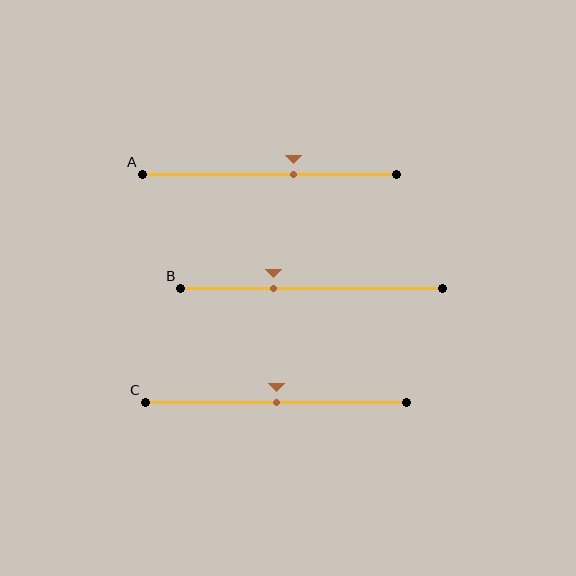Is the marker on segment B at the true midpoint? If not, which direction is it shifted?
No, the marker on segment B is shifted to the left by about 15% of the segment length.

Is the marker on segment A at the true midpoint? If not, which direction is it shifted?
No, the marker on segment A is shifted to the right by about 10% of the segment length.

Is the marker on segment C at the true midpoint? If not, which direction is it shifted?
Yes, the marker on segment C is at the true midpoint.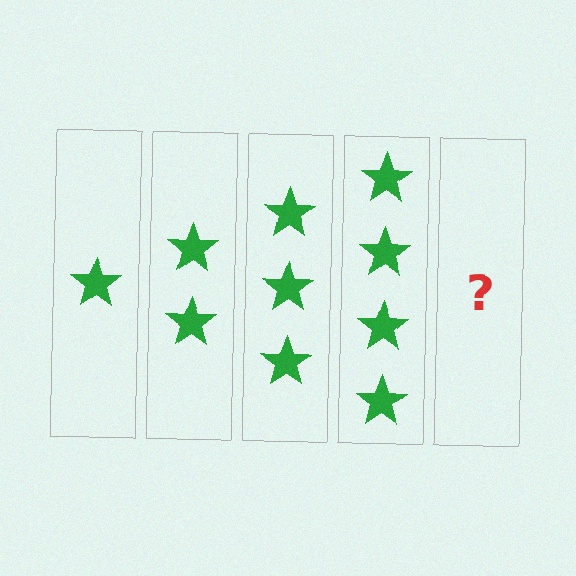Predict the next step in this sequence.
The next step is 5 stars.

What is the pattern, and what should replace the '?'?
The pattern is that each step adds one more star. The '?' should be 5 stars.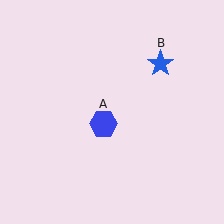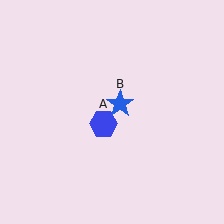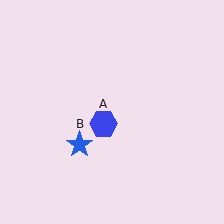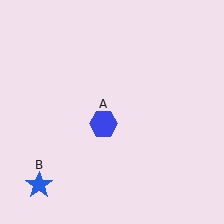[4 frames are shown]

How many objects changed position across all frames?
1 object changed position: blue star (object B).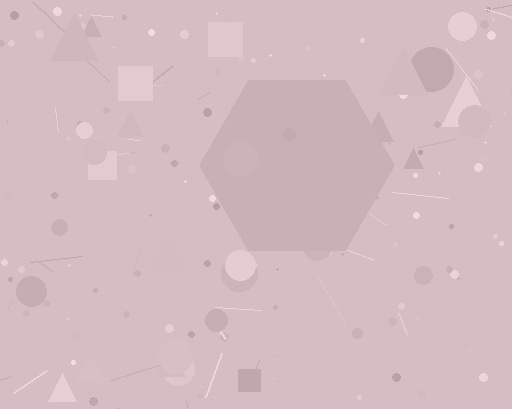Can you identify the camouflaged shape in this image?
The camouflaged shape is a hexagon.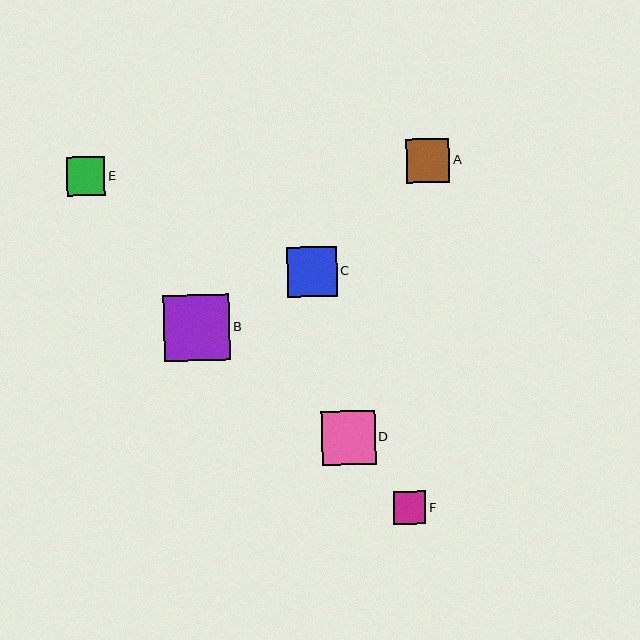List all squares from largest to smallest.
From largest to smallest: B, D, C, A, E, F.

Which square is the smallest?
Square F is the smallest with a size of approximately 33 pixels.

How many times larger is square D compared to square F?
Square D is approximately 1.6 times the size of square F.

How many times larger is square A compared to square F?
Square A is approximately 1.3 times the size of square F.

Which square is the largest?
Square B is the largest with a size of approximately 66 pixels.